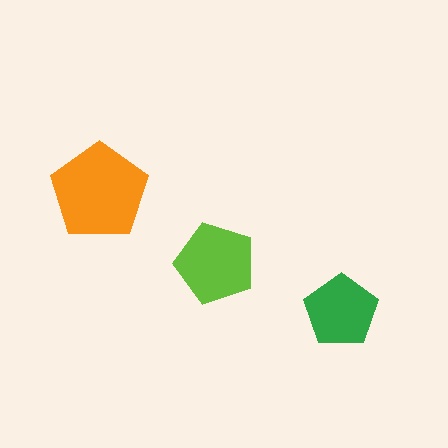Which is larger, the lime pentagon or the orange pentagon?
The orange one.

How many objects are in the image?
There are 3 objects in the image.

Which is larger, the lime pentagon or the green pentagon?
The lime one.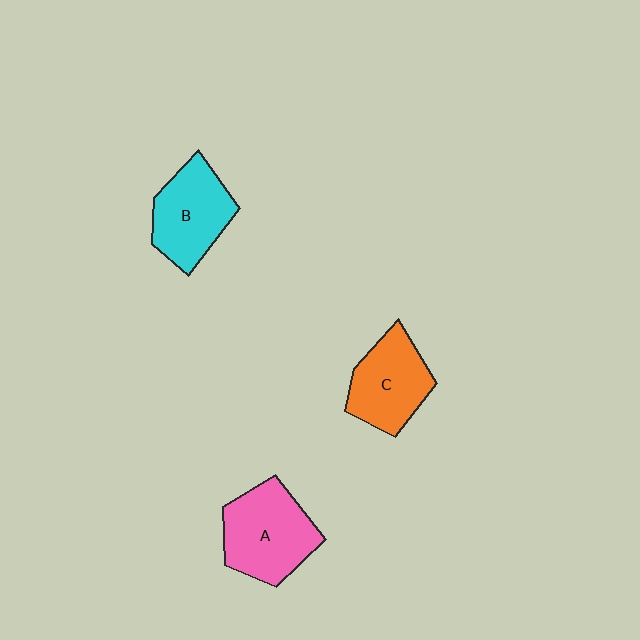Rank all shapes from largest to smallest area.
From largest to smallest: A (pink), B (cyan), C (orange).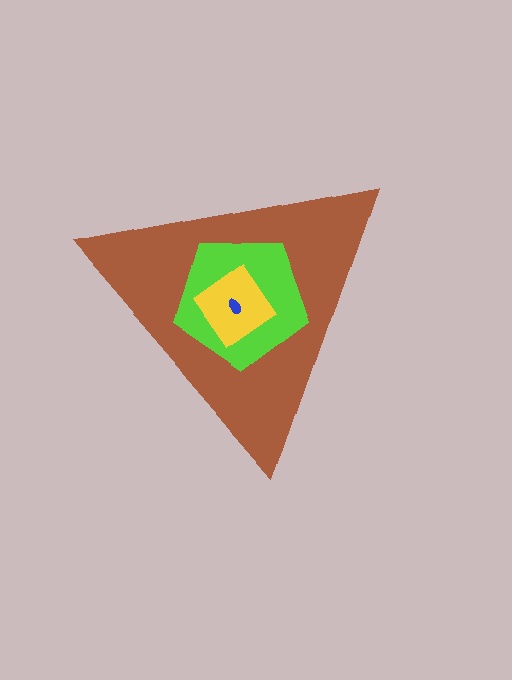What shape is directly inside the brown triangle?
The lime pentagon.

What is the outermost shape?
The brown triangle.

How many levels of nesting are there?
4.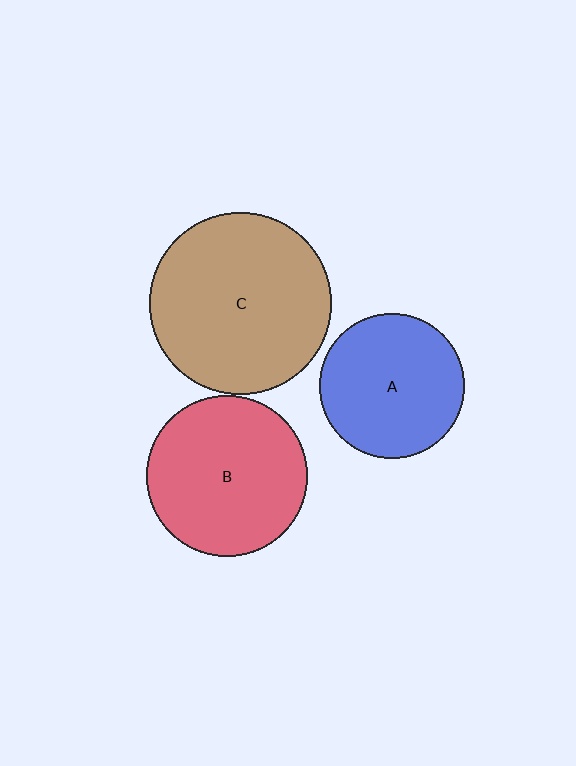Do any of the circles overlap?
No, none of the circles overlap.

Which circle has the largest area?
Circle C (brown).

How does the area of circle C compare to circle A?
Approximately 1.6 times.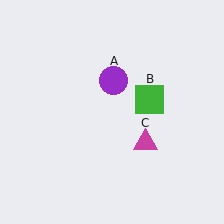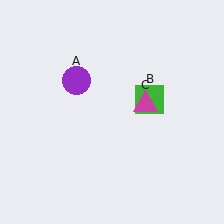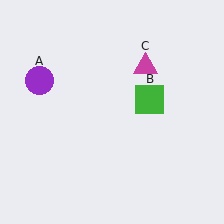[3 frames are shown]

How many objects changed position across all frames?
2 objects changed position: purple circle (object A), magenta triangle (object C).